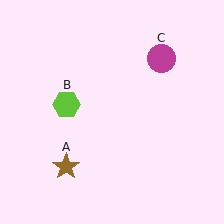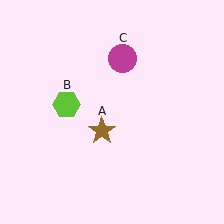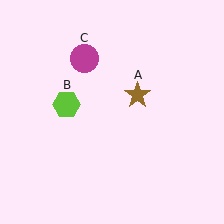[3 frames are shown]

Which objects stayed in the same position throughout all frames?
Lime hexagon (object B) remained stationary.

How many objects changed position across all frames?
2 objects changed position: brown star (object A), magenta circle (object C).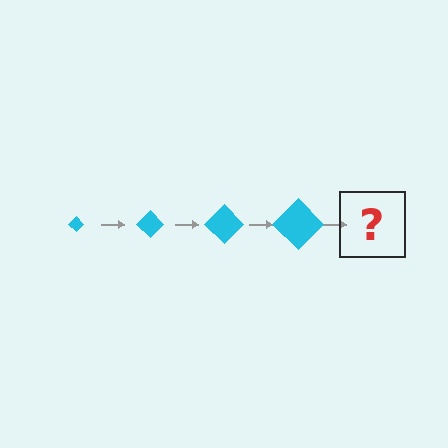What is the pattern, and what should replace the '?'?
The pattern is that the diamond gets progressively larger each step. The '?' should be a cyan diamond, larger than the previous one.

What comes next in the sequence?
The next element should be a cyan diamond, larger than the previous one.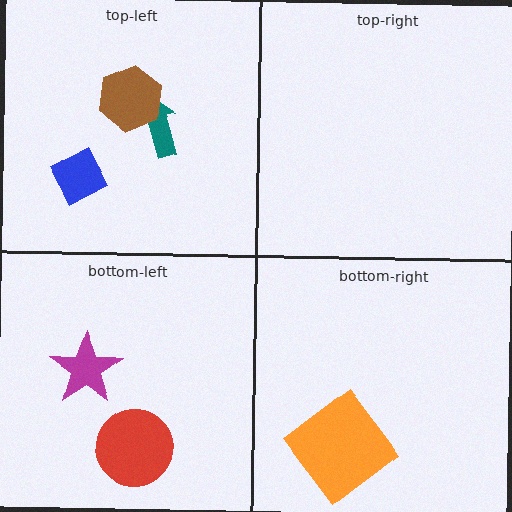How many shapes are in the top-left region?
3.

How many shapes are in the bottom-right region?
1.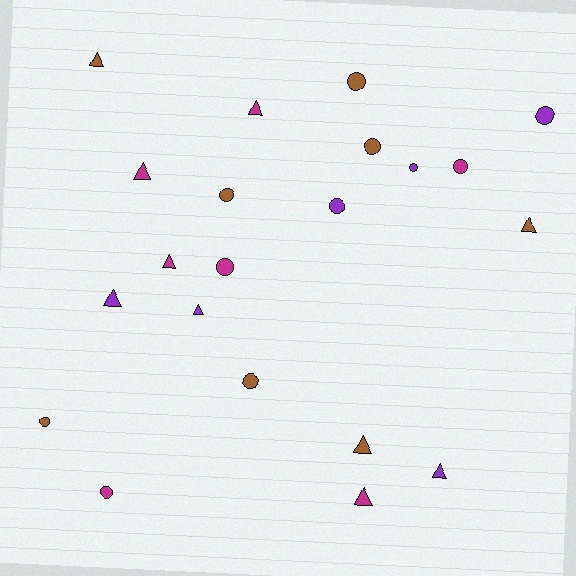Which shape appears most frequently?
Circle, with 11 objects.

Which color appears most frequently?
Brown, with 8 objects.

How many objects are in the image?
There are 21 objects.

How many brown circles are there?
There are 5 brown circles.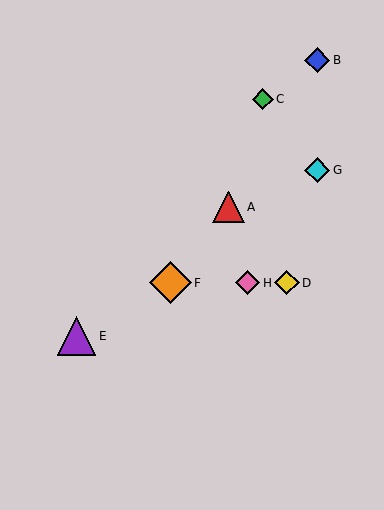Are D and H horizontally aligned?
Yes, both are at y≈283.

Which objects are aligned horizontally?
Objects D, F, H are aligned horizontally.